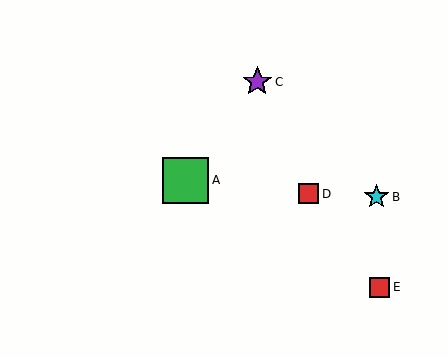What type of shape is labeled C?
Shape C is a purple star.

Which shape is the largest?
The green square (labeled A) is the largest.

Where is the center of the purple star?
The center of the purple star is at (257, 82).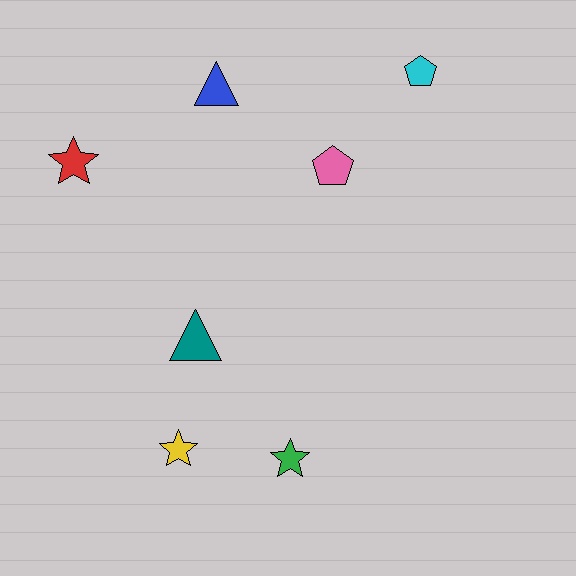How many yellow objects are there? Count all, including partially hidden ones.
There is 1 yellow object.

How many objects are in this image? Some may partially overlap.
There are 7 objects.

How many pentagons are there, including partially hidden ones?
There are 2 pentagons.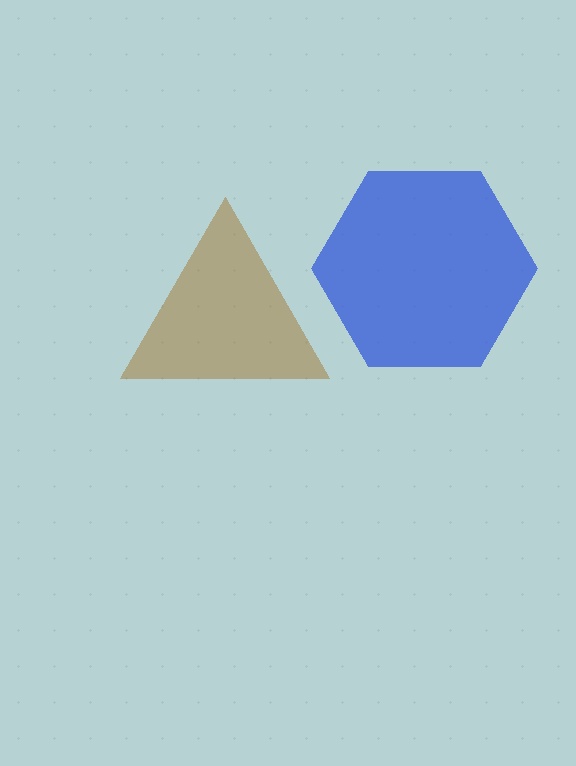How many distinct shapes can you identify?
There are 2 distinct shapes: a brown triangle, a blue hexagon.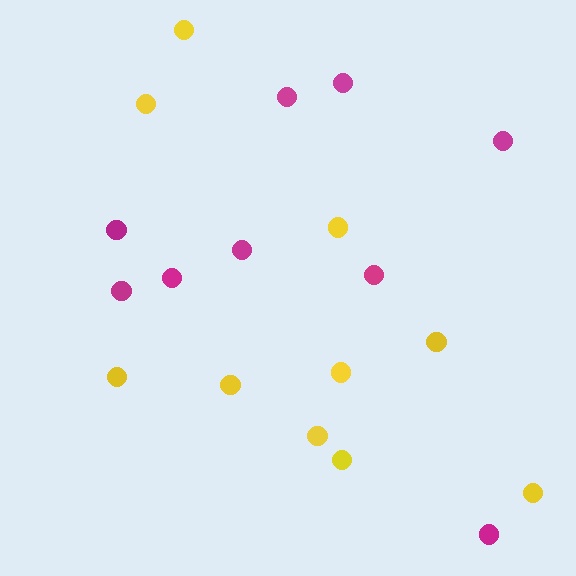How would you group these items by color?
There are 2 groups: one group of magenta circles (9) and one group of yellow circles (10).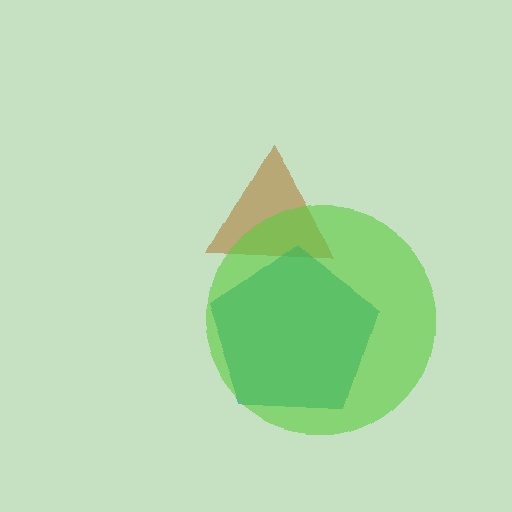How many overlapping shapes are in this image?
There are 3 overlapping shapes in the image.